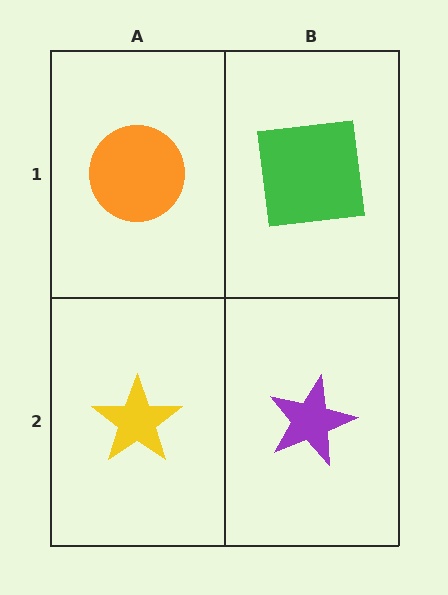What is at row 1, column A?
An orange circle.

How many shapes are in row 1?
2 shapes.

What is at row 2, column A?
A yellow star.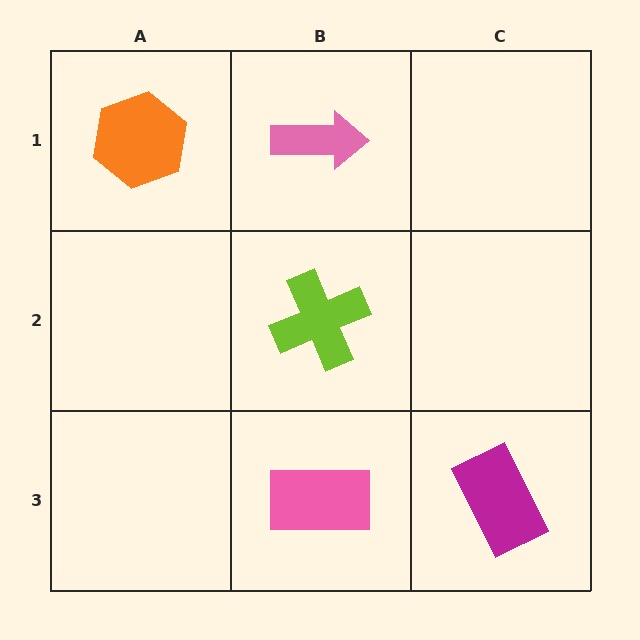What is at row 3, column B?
A pink rectangle.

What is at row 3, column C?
A magenta rectangle.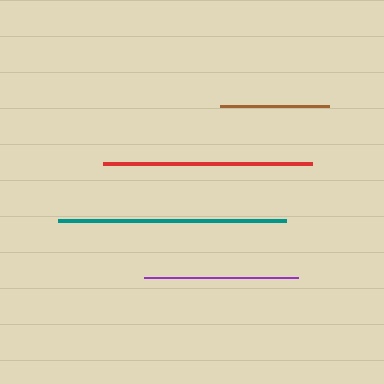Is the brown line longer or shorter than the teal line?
The teal line is longer than the brown line.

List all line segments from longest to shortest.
From longest to shortest: teal, red, purple, brown.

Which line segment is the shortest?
The brown line is the shortest at approximately 109 pixels.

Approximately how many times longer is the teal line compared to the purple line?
The teal line is approximately 1.5 times the length of the purple line.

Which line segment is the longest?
The teal line is the longest at approximately 228 pixels.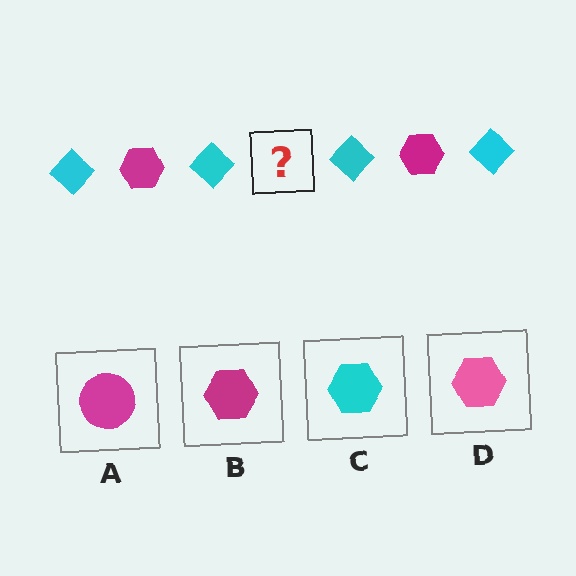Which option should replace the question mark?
Option B.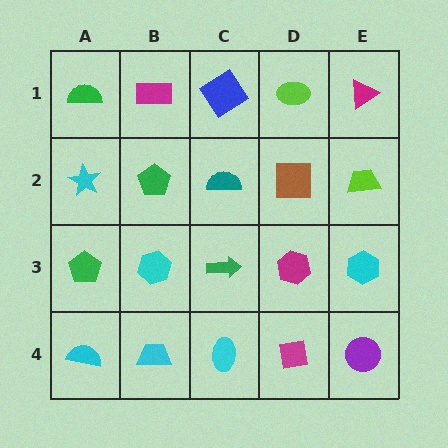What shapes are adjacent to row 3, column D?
A brown square (row 2, column D), a magenta square (row 4, column D), a green arrow (row 3, column C), a cyan hexagon (row 3, column E).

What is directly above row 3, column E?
A lime trapezoid.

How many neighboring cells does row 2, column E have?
3.